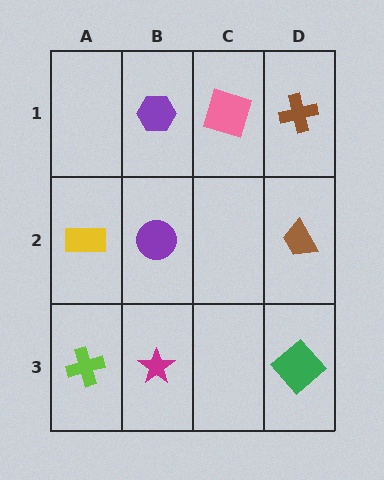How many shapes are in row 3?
3 shapes.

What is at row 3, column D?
A green diamond.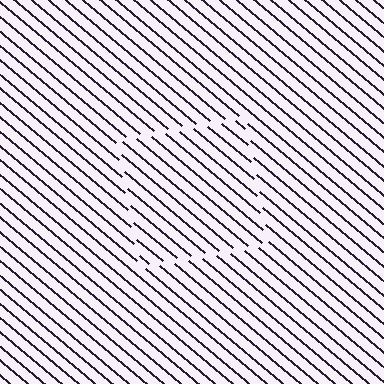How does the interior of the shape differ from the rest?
The interior of the shape contains the same grating, shifted by half a period — the contour is defined by the phase discontinuity where line-ends from the inner and outer gratings abut.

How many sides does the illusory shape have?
4 sides — the line-ends trace a square.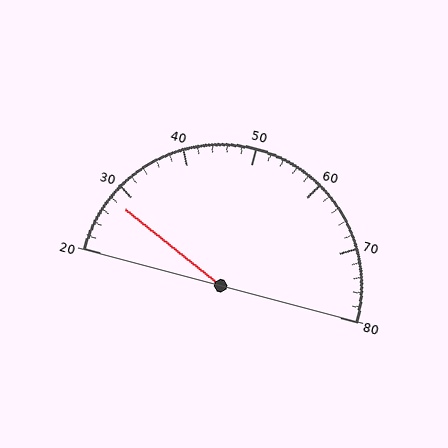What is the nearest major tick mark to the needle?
The nearest major tick mark is 30.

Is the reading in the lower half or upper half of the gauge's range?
The reading is in the lower half of the range (20 to 80).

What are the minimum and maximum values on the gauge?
The gauge ranges from 20 to 80.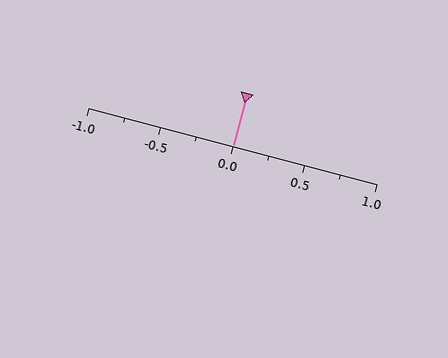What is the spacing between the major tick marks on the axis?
The major ticks are spaced 0.5 apart.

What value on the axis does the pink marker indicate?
The marker indicates approximately 0.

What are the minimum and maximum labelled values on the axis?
The axis runs from -1.0 to 1.0.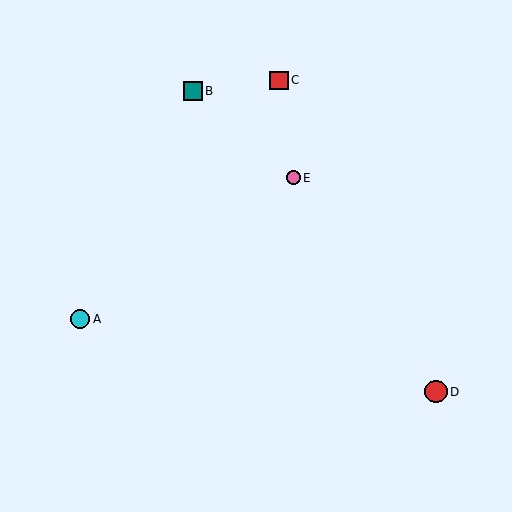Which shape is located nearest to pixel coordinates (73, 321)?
The cyan circle (labeled A) at (80, 319) is nearest to that location.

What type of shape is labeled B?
Shape B is a teal square.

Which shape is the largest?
The red circle (labeled D) is the largest.